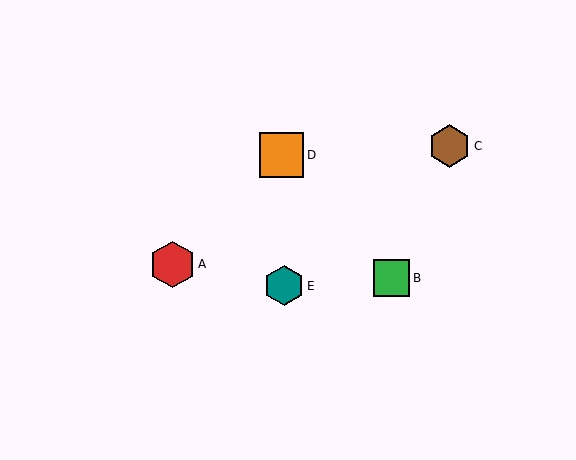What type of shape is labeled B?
Shape B is a green square.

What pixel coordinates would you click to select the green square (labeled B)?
Click at (392, 278) to select the green square B.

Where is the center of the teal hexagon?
The center of the teal hexagon is at (284, 286).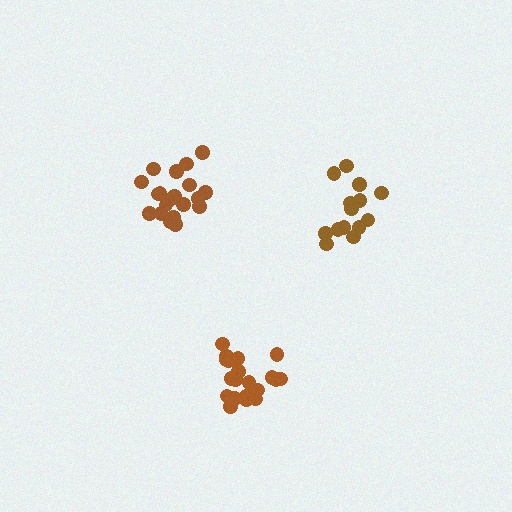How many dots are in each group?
Group 1: 20 dots, Group 2: 20 dots, Group 3: 14 dots (54 total).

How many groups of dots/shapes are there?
There are 3 groups.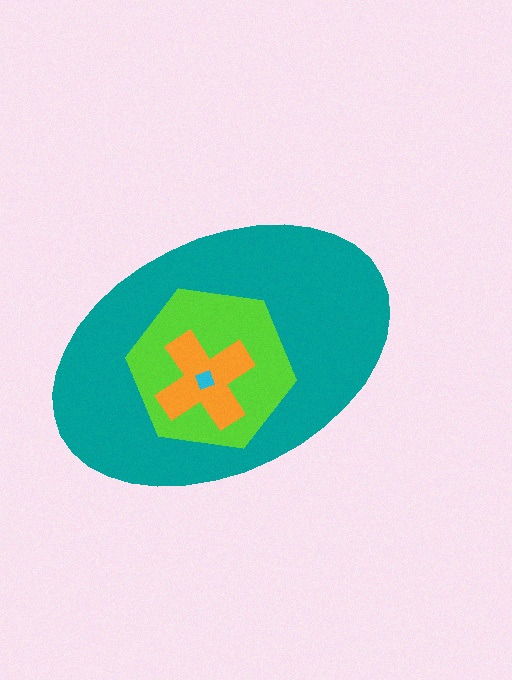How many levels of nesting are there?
4.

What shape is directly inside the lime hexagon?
The orange cross.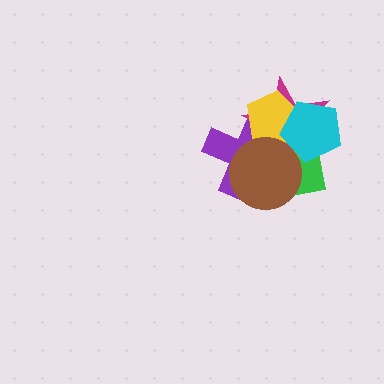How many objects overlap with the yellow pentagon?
5 objects overlap with the yellow pentagon.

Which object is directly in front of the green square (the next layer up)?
The cyan pentagon is directly in front of the green square.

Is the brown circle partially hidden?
No, no other shape covers it.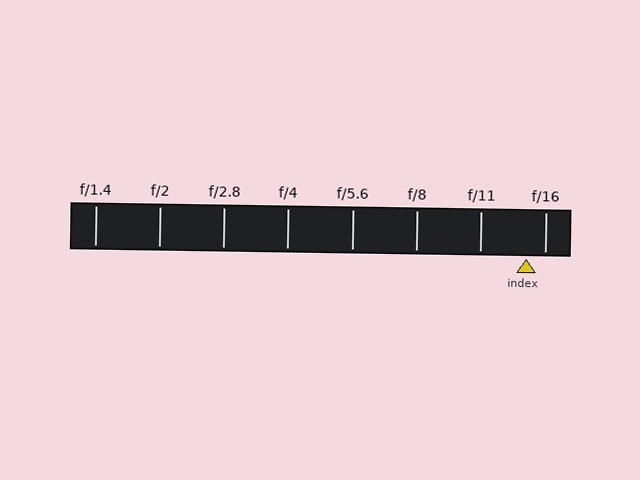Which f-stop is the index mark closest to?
The index mark is closest to f/16.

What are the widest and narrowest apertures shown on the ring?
The widest aperture shown is f/1.4 and the narrowest is f/16.